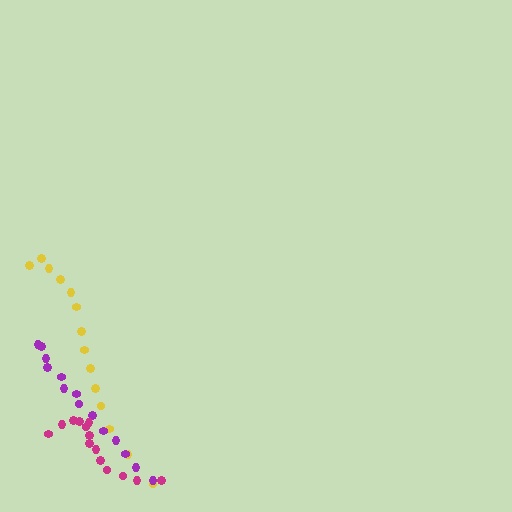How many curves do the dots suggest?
There are 3 distinct paths.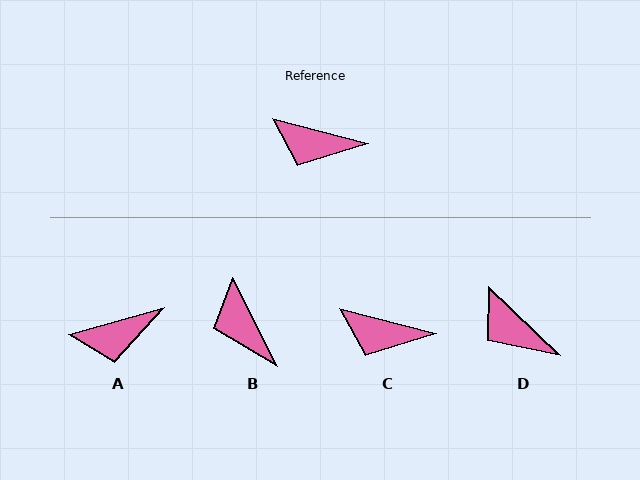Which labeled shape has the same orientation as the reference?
C.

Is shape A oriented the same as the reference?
No, it is off by about 30 degrees.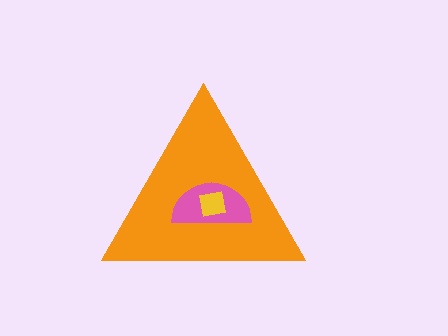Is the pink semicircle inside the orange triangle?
Yes.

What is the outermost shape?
The orange triangle.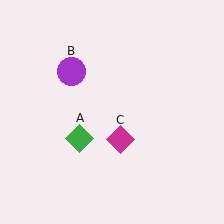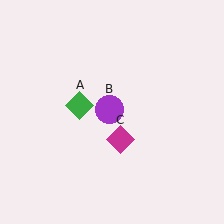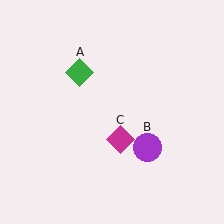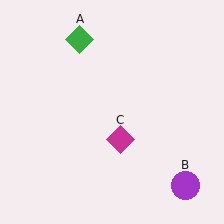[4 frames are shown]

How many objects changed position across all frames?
2 objects changed position: green diamond (object A), purple circle (object B).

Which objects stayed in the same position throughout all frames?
Magenta diamond (object C) remained stationary.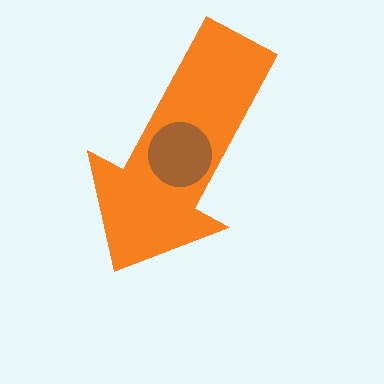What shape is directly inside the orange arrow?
The brown circle.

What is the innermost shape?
The brown circle.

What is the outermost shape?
The orange arrow.